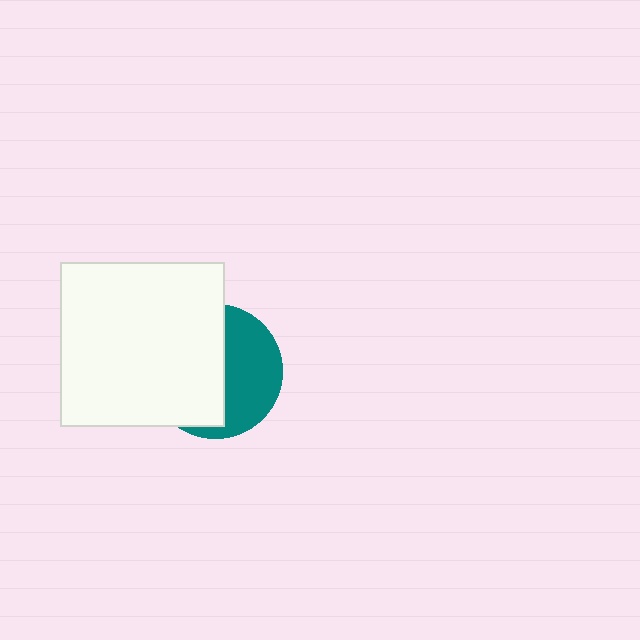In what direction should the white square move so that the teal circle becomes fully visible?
The white square should move left. That is the shortest direction to clear the overlap and leave the teal circle fully visible.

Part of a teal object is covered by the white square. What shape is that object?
It is a circle.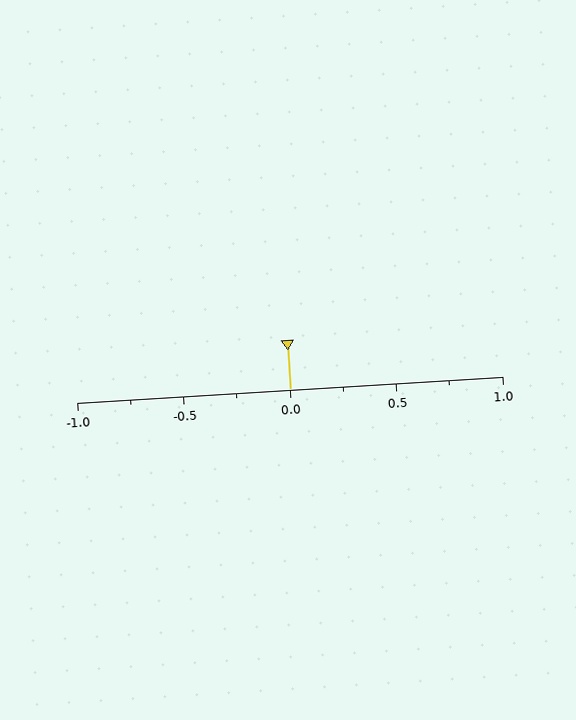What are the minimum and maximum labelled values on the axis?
The axis runs from -1.0 to 1.0.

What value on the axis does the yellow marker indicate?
The marker indicates approximately 0.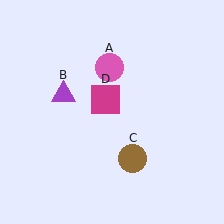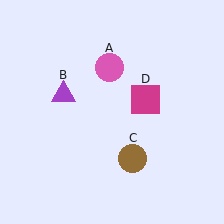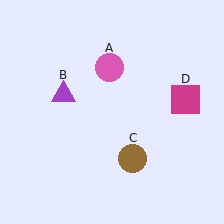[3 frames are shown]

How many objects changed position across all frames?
1 object changed position: magenta square (object D).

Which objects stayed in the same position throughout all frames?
Pink circle (object A) and purple triangle (object B) and brown circle (object C) remained stationary.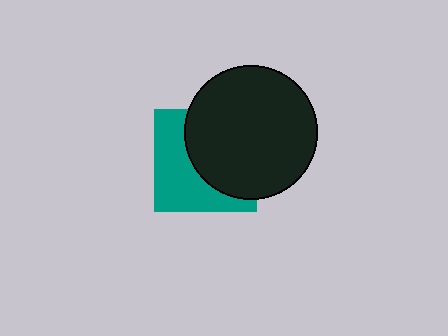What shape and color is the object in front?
The object in front is a black circle.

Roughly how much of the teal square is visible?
About half of it is visible (roughly 47%).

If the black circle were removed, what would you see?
You would see the complete teal square.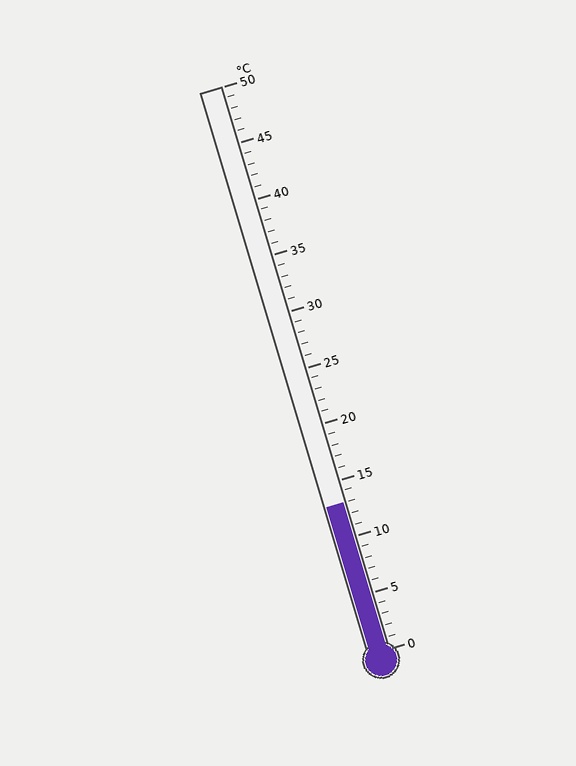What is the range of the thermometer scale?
The thermometer scale ranges from 0°C to 50°C.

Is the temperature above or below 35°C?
The temperature is below 35°C.